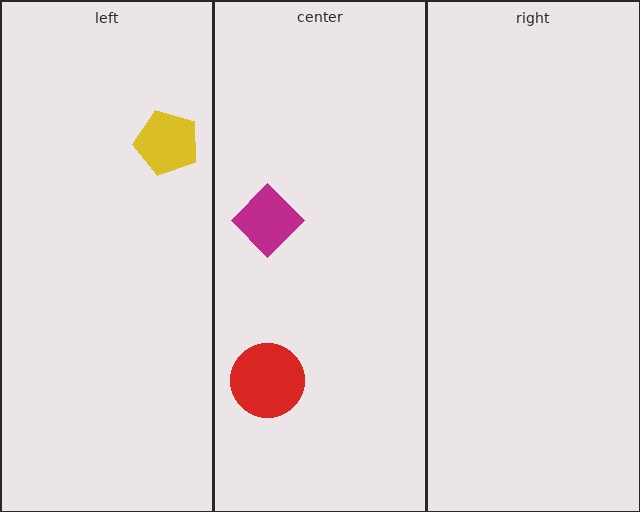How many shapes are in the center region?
2.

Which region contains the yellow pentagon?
The left region.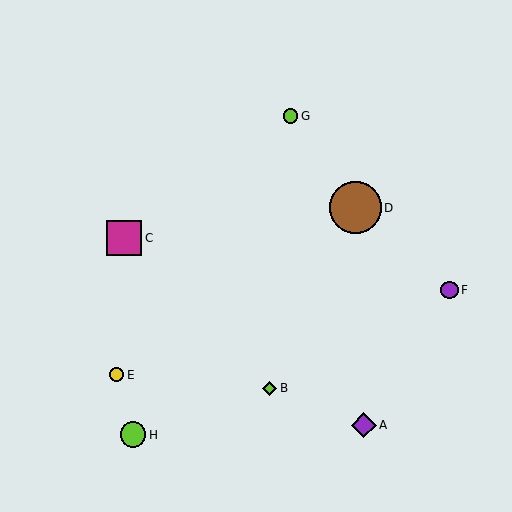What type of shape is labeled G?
Shape G is a lime circle.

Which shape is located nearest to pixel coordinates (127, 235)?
The magenta square (labeled C) at (124, 238) is nearest to that location.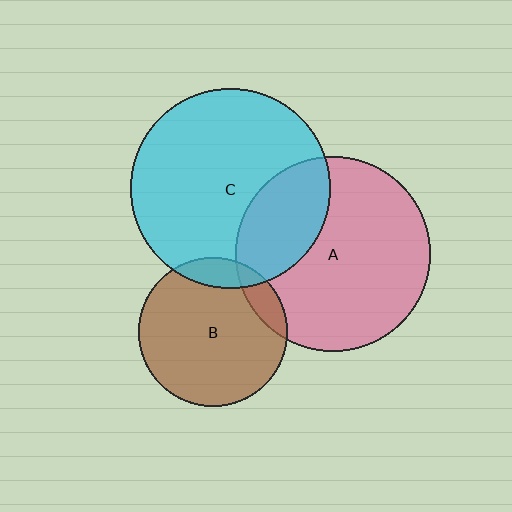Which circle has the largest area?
Circle C (cyan).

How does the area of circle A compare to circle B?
Approximately 1.7 times.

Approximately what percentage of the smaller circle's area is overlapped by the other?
Approximately 25%.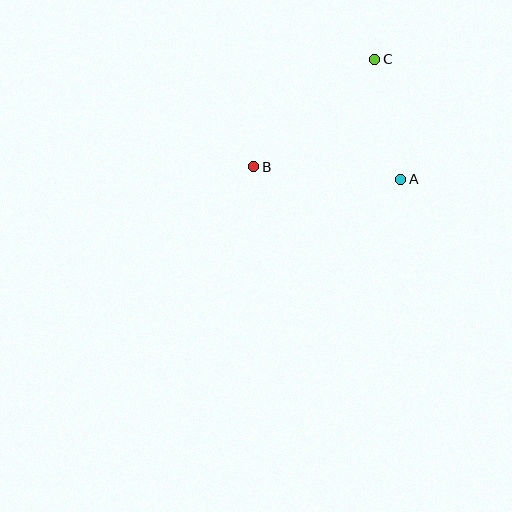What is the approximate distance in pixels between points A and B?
The distance between A and B is approximately 148 pixels.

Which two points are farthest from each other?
Points B and C are farthest from each other.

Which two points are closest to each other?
Points A and C are closest to each other.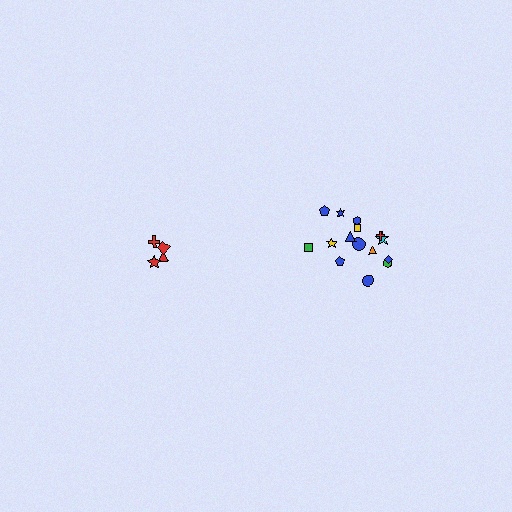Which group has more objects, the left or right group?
The right group.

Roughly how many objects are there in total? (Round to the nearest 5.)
Roughly 20 objects in total.